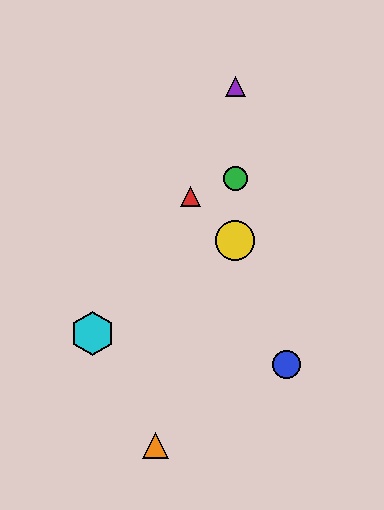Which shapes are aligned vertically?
The green circle, the yellow circle, the purple triangle are aligned vertically.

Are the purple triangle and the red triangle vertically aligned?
No, the purple triangle is at x≈235 and the red triangle is at x≈191.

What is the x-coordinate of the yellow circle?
The yellow circle is at x≈235.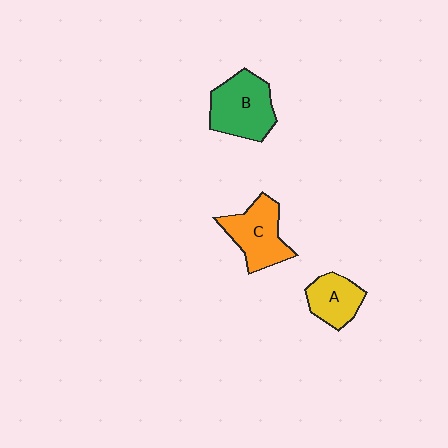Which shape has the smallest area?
Shape A (yellow).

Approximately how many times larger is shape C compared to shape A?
Approximately 1.4 times.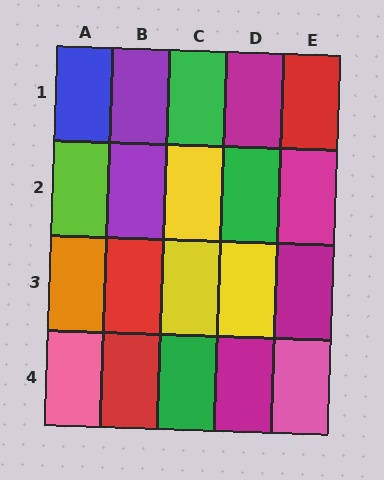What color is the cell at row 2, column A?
Lime.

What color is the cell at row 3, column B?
Red.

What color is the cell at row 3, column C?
Yellow.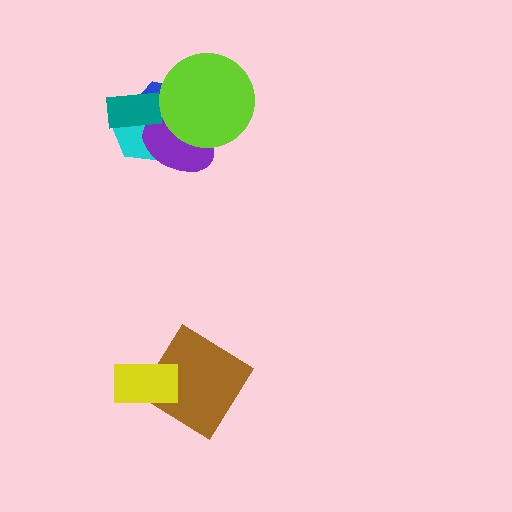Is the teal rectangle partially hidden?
No, no other shape covers it.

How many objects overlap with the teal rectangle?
3 objects overlap with the teal rectangle.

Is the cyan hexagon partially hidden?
Yes, it is partially covered by another shape.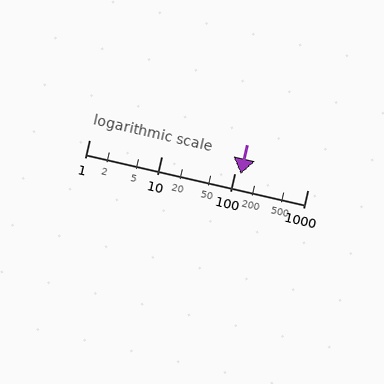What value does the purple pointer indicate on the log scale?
The pointer indicates approximately 120.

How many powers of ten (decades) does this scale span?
The scale spans 3 decades, from 1 to 1000.